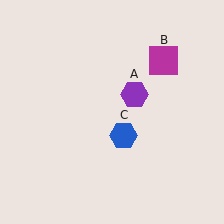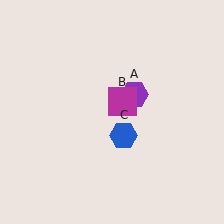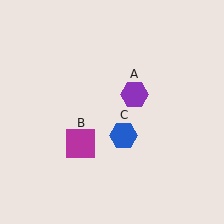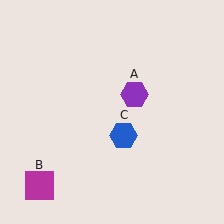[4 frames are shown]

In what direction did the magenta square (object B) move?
The magenta square (object B) moved down and to the left.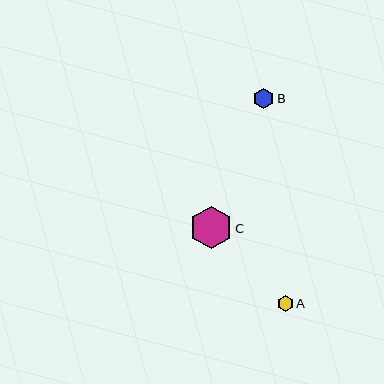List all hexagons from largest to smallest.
From largest to smallest: C, B, A.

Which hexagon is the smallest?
Hexagon A is the smallest with a size of approximately 16 pixels.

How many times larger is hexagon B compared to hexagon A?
Hexagon B is approximately 1.3 times the size of hexagon A.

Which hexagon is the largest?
Hexagon C is the largest with a size of approximately 42 pixels.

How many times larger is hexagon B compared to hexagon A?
Hexagon B is approximately 1.3 times the size of hexagon A.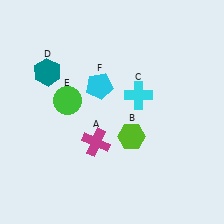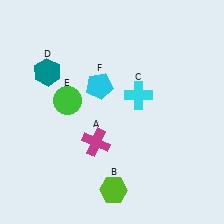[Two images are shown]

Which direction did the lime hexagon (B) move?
The lime hexagon (B) moved down.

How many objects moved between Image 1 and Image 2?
1 object moved between the two images.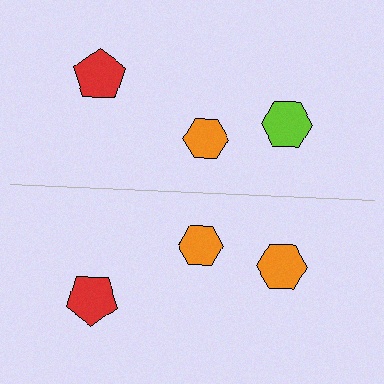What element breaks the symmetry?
The orange hexagon on the bottom side breaks the symmetry — its mirror counterpart is lime.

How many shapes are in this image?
There are 6 shapes in this image.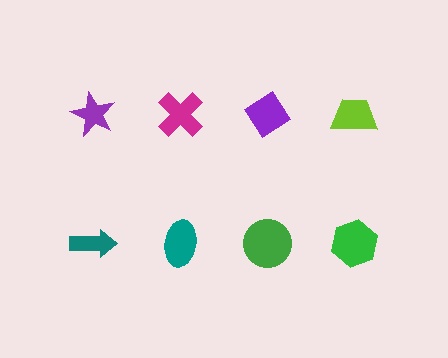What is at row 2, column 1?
A teal arrow.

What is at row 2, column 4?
A green hexagon.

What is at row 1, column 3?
A purple diamond.